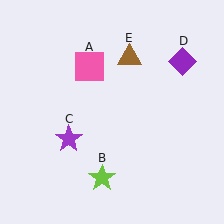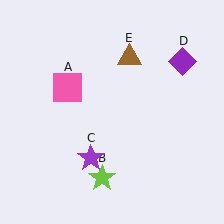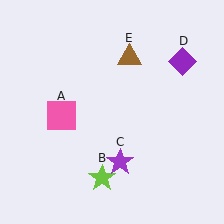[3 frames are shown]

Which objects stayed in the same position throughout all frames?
Lime star (object B) and purple diamond (object D) and brown triangle (object E) remained stationary.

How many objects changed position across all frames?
2 objects changed position: pink square (object A), purple star (object C).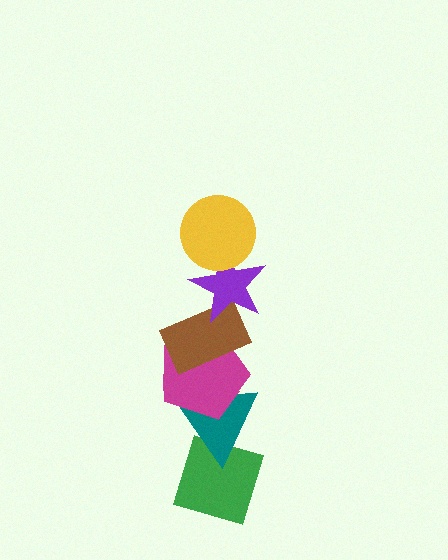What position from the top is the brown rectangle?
The brown rectangle is 3rd from the top.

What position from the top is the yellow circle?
The yellow circle is 1st from the top.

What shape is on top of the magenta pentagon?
The brown rectangle is on top of the magenta pentagon.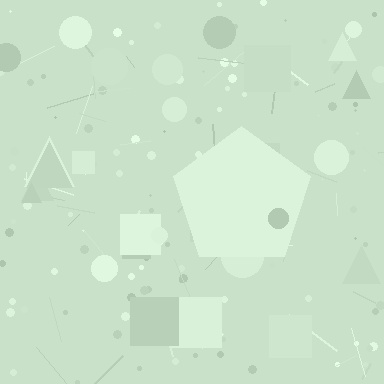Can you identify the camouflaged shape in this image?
The camouflaged shape is a pentagon.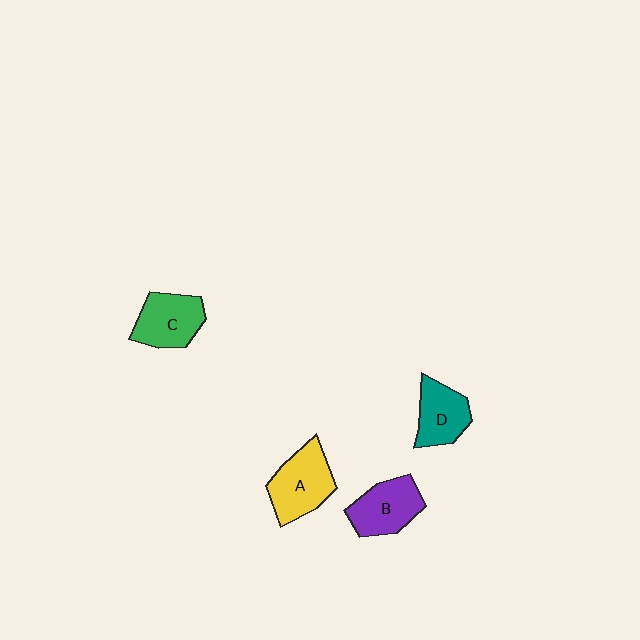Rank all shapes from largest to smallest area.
From largest to smallest: A (yellow), C (green), B (purple), D (teal).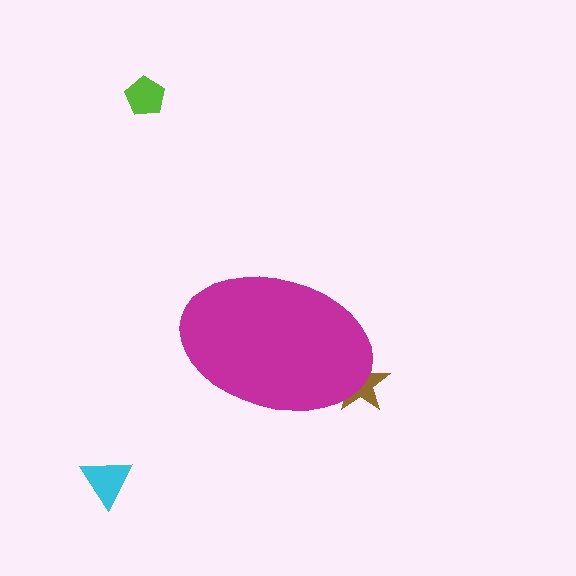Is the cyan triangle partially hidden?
No, the cyan triangle is fully visible.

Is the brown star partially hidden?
Yes, the brown star is partially hidden behind the magenta ellipse.